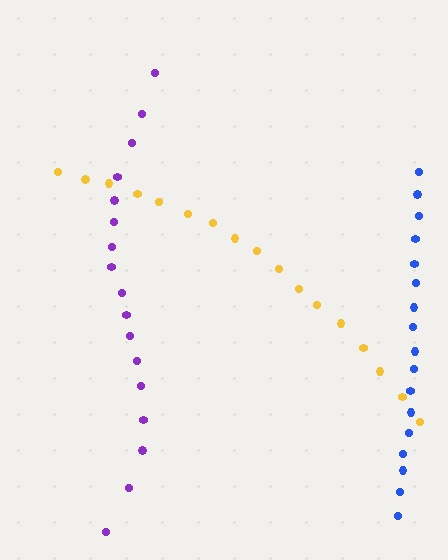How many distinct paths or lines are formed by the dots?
There are 3 distinct paths.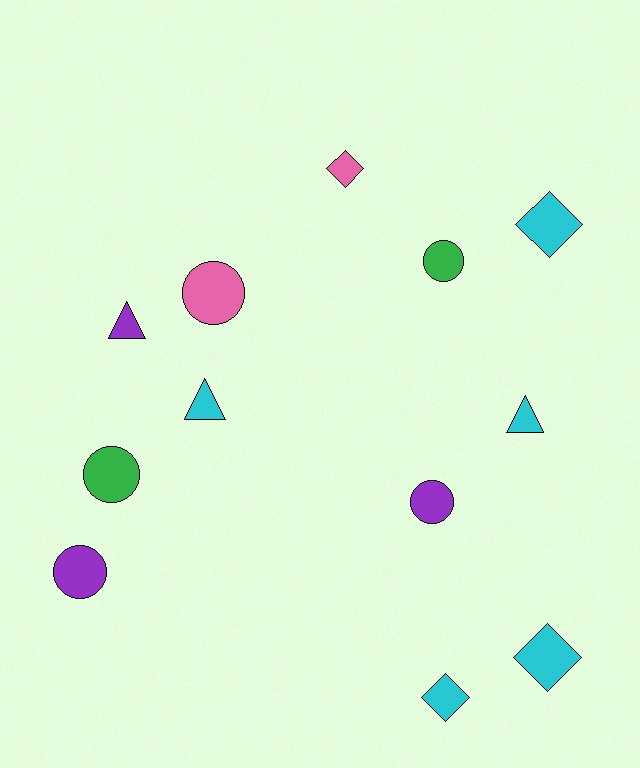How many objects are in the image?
There are 12 objects.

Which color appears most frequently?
Cyan, with 5 objects.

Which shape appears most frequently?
Circle, with 5 objects.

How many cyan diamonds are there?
There are 3 cyan diamonds.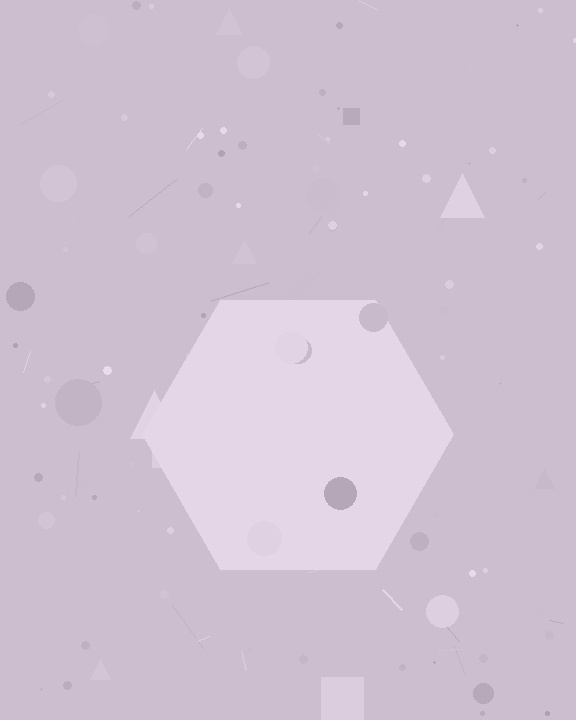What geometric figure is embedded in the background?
A hexagon is embedded in the background.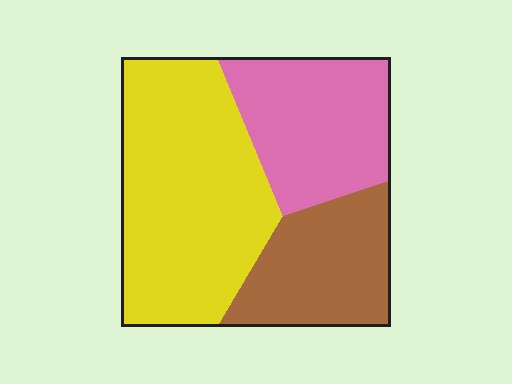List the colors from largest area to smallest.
From largest to smallest: yellow, pink, brown.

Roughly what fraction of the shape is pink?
Pink covers around 30% of the shape.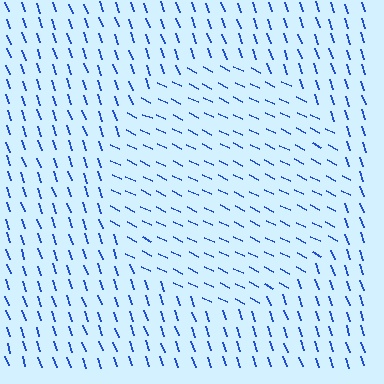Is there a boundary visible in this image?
Yes, there is a texture boundary formed by a change in line orientation.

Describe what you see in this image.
The image is filled with small blue line segments. A circle region in the image has lines oriented differently from the surrounding lines, creating a visible texture boundary.